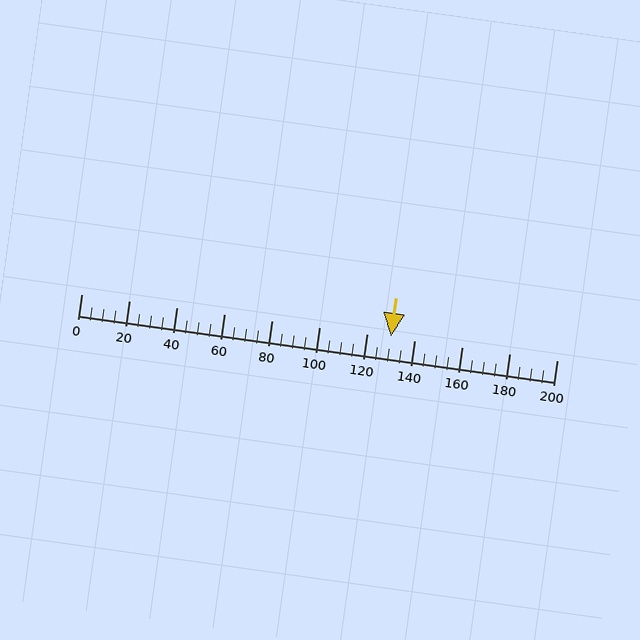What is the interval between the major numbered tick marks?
The major tick marks are spaced 20 units apart.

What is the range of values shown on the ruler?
The ruler shows values from 0 to 200.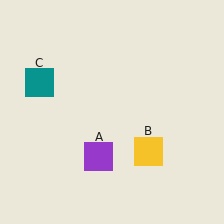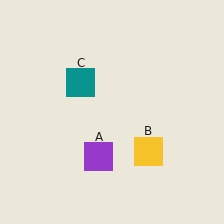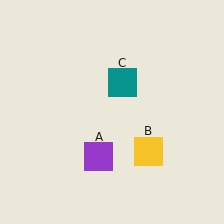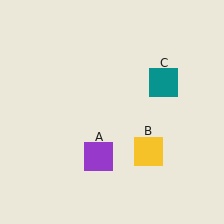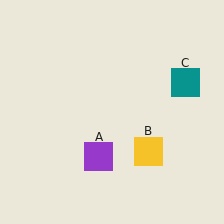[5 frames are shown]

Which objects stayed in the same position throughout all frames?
Purple square (object A) and yellow square (object B) remained stationary.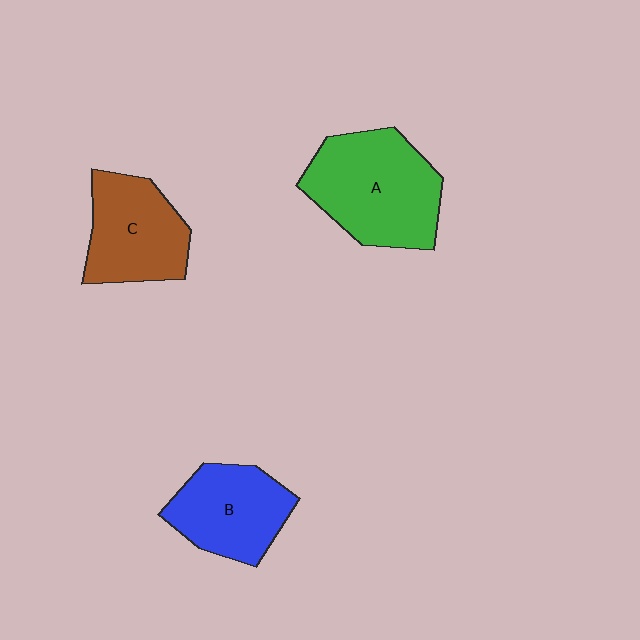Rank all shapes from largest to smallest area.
From largest to smallest: A (green), C (brown), B (blue).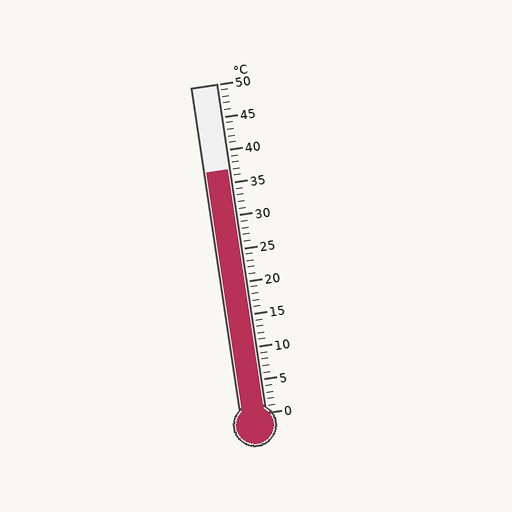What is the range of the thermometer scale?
The thermometer scale ranges from 0°C to 50°C.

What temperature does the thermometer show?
The thermometer shows approximately 37°C.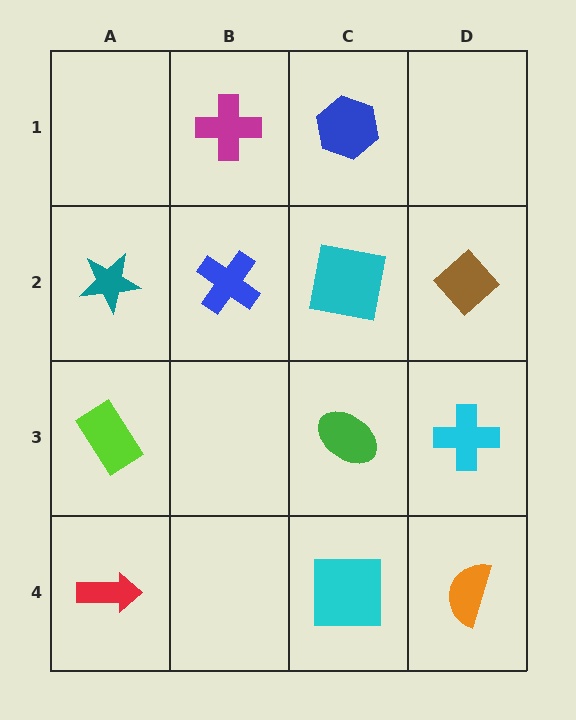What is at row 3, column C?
A green ellipse.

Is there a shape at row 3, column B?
No, that cell is empty.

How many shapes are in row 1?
2 shapes.